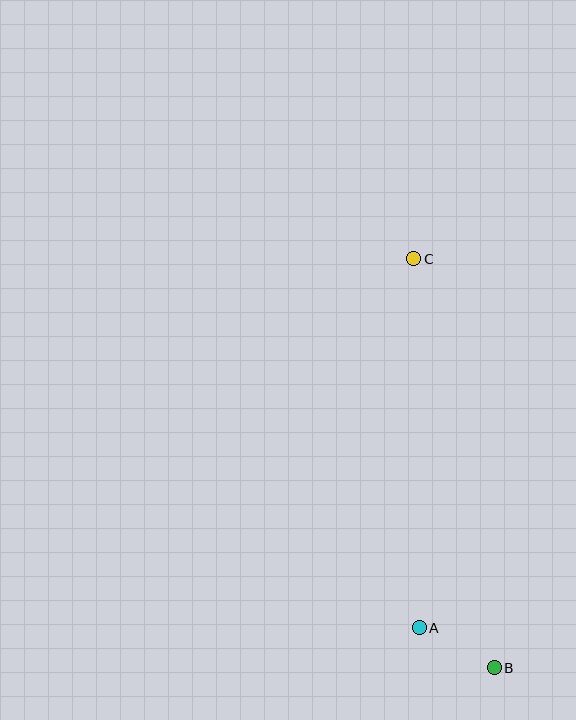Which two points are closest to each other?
Points A and B are closest to each other.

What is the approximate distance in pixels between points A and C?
The distance between A and C is approximately 369 pixels.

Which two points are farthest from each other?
Points B and C are farthest from each other.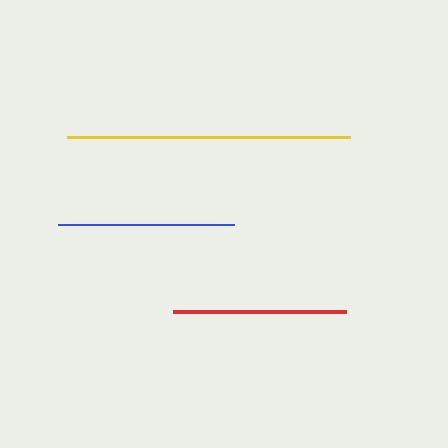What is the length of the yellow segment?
The yellow segment is approximately 282 pixels long.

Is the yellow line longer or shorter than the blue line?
The yellow line is longer than the blue line.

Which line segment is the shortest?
The red line is the shortest at approximately 173 pixels.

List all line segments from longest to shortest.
From longest to shortest: yellow, blue, red.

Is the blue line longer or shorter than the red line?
The blue line is longer than the red line.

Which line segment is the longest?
The yellow line is the longest at approximately 282 pixels.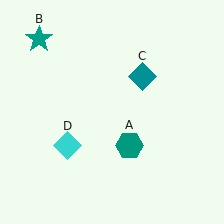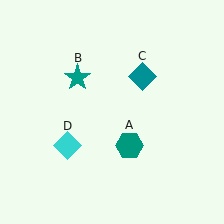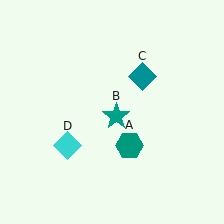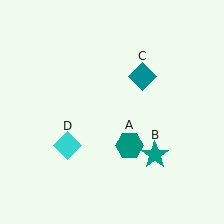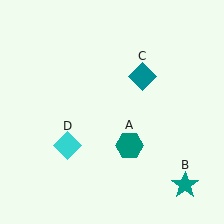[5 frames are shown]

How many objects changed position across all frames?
1 object changed position: teal star (object B).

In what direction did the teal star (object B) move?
The teal star (object B) moved down and to the right.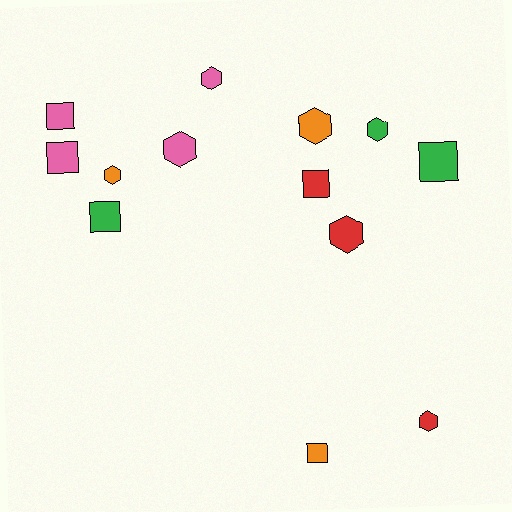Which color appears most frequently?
Pink, with 4 objects.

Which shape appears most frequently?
Hexagon, with 7 objects.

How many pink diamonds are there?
There are no pink diamonds.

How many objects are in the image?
There are 13 objects.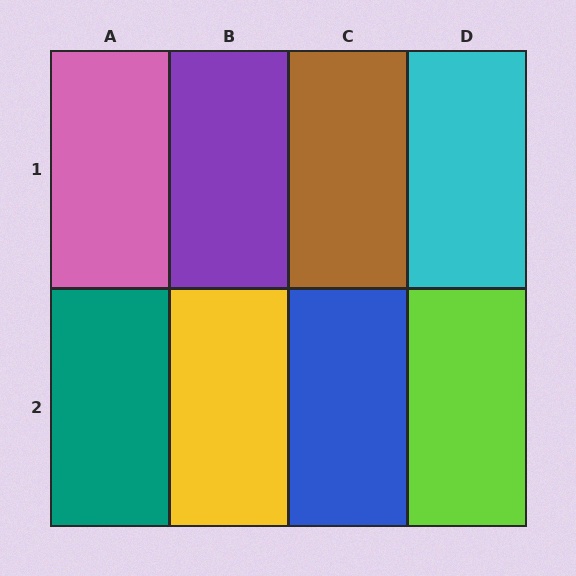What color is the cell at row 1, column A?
Pink.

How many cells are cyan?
1 cell is cyan.